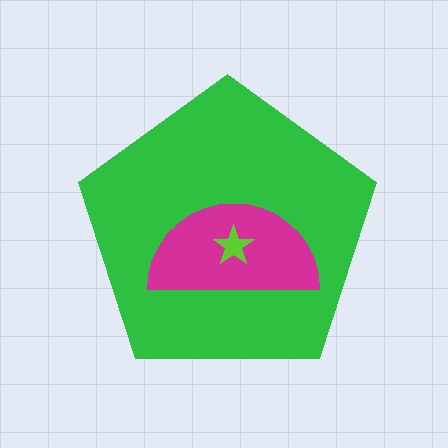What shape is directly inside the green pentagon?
The magenta semicircle.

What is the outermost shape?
The green pentagon.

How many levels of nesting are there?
3.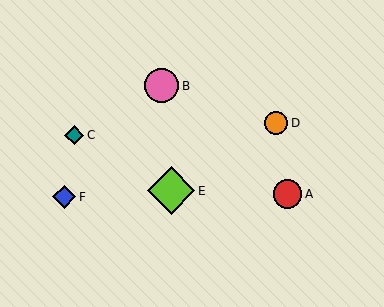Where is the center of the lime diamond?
The center of the lime diamond is at (171, 191).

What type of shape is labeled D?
Shape D is an orange circle.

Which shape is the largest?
The lime diamond (labeled E) is the largest.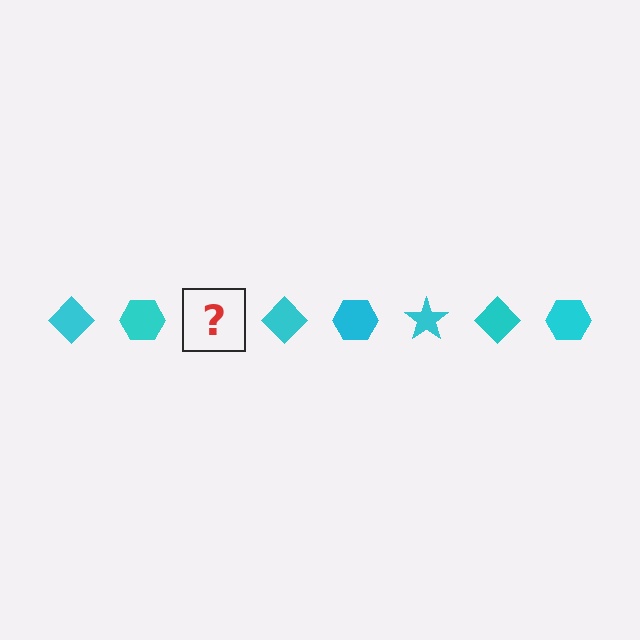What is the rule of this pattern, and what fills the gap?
The rule is that the pattern cycles through diamond, hexagon, star shapes in cyan. The gap should be filled with a cyan star.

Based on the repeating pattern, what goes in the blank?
The blank should be a cyan star.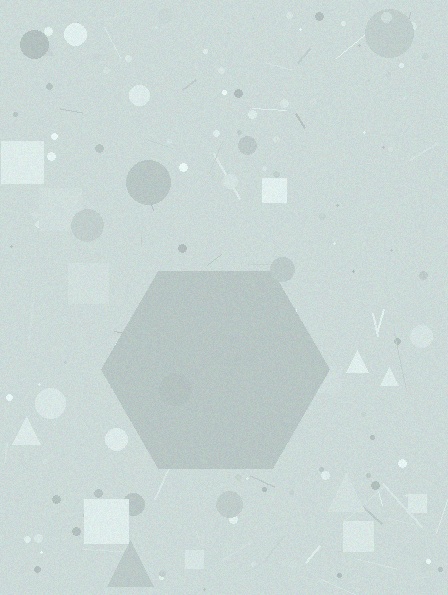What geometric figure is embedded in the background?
A hexagon is embedded in the background.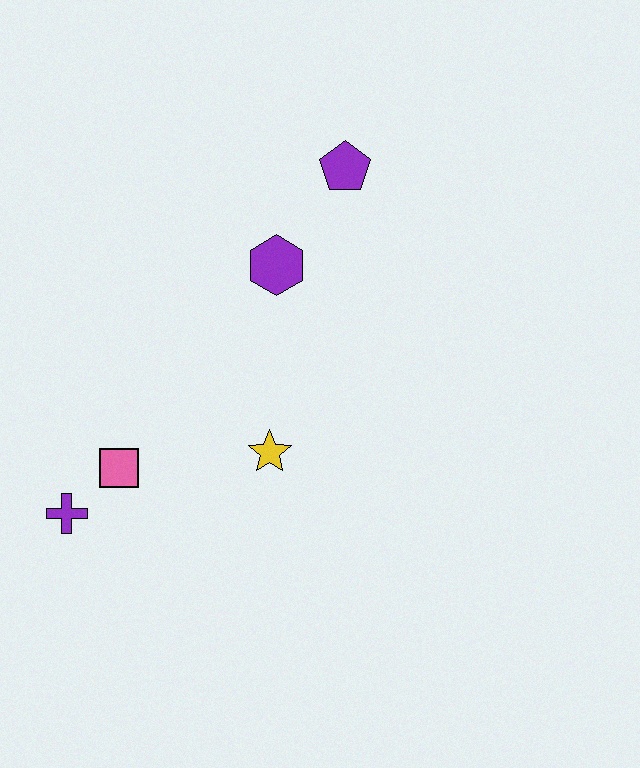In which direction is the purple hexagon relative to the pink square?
The purple hexagon is above the pink square.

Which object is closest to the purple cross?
The pink square is closest to the purple cross.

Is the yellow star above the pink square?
Yes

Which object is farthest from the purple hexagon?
The purple cross is farthest from the purple hexagon.